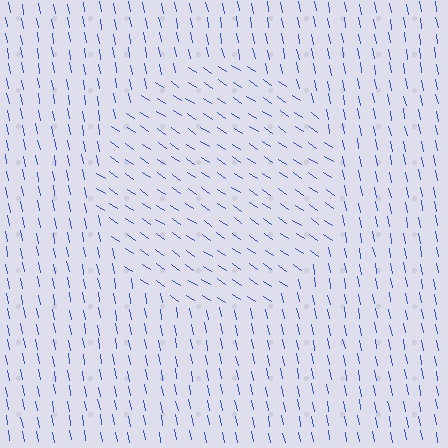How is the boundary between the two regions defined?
The boundary is defined purely by a change in line orientation (approximately 45 degrees difference). All lines are the same color and thickness.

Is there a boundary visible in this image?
Yes, there is a texture boundary formed by a change in line orientation.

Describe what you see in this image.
The image is filled with small blue line segments. A circle region in the image has lines oriented differently from the surrounding lines, creating a visible texture boundary.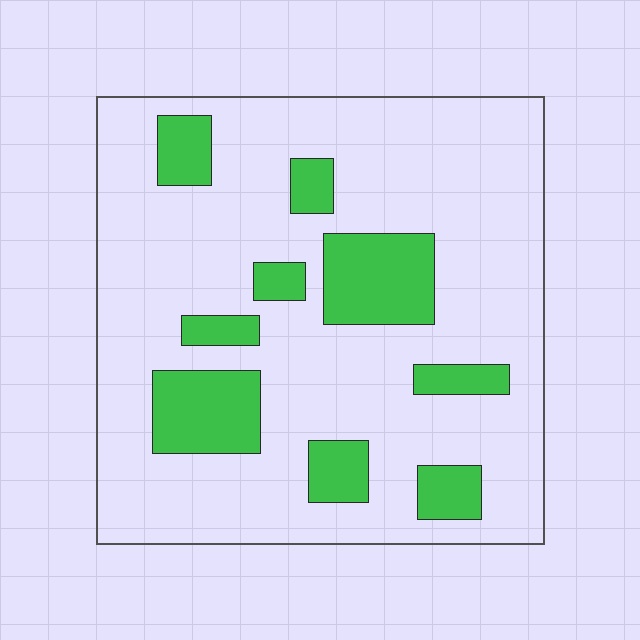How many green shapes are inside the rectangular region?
9.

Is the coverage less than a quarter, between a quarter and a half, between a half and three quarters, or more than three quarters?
Less than a quarter.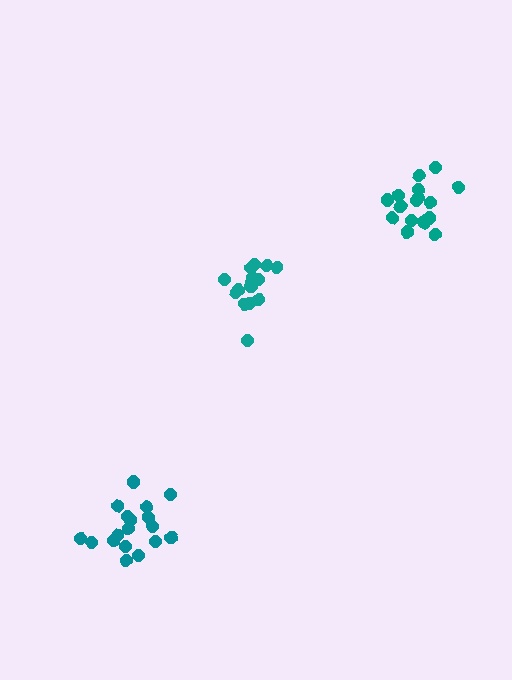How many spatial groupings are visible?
There are 3 spatial groupings.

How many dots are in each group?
Group 1: 15 dots, Group 2: 16 dots, Group 3: 18 dots (49 total).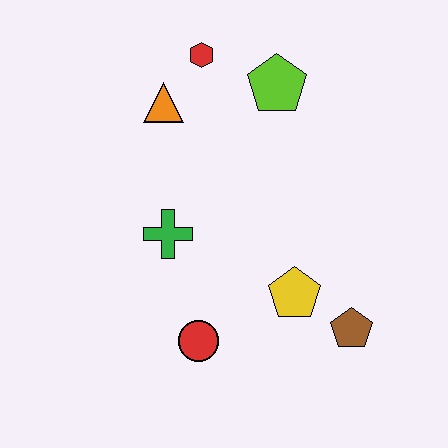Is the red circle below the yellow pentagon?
Yes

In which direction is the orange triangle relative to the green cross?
The orange triangle is above the green cross.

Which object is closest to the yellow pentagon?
The brown pentagon is closest to the yellow pentagon.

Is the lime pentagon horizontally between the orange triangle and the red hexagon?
No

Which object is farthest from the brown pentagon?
The red hexagon is farthest from the brown pentagon.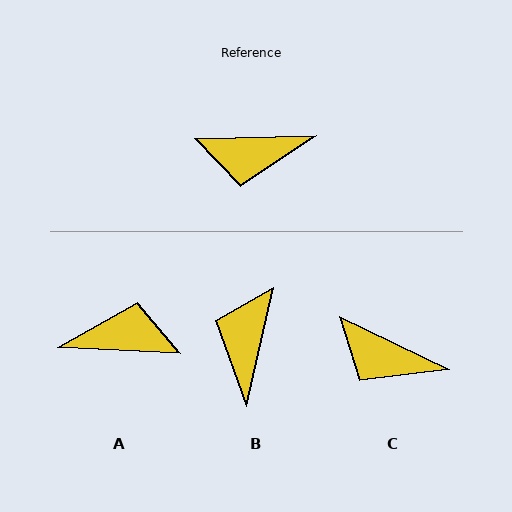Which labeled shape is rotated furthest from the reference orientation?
A, about 176 degrees away.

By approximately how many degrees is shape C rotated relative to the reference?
Approximately 27 degrees clockwise.